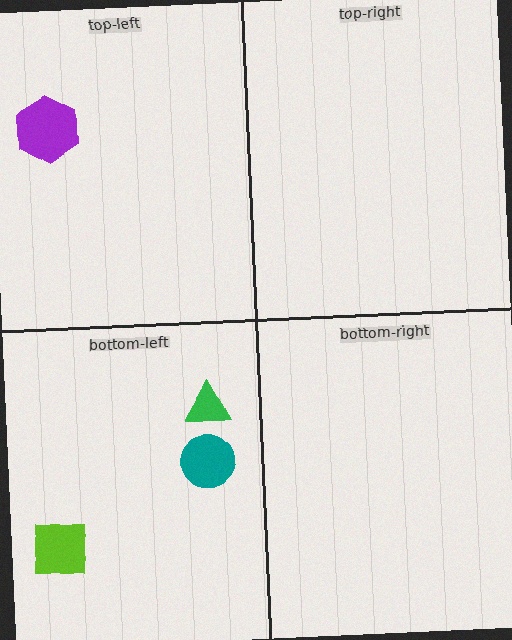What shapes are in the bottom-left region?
The lime square, the green triangle, the teal circle.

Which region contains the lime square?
The bottom-left region.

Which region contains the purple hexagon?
The top-left region.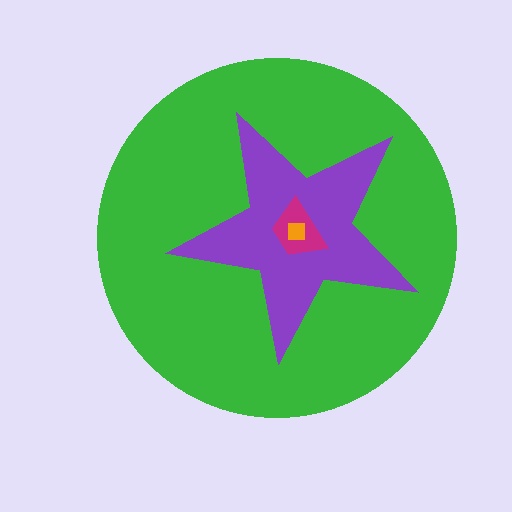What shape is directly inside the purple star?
The magenta trapezoid.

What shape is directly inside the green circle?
The purple star.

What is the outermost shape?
The green circle.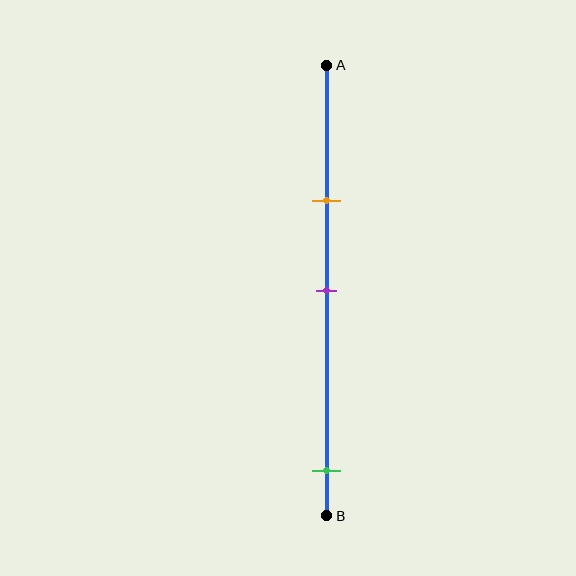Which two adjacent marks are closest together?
The orange and purple marks are the closest adjacent pair.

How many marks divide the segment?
There are 3 marks dividing the segment.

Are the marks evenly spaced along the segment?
No, the marks are not evenly spaced.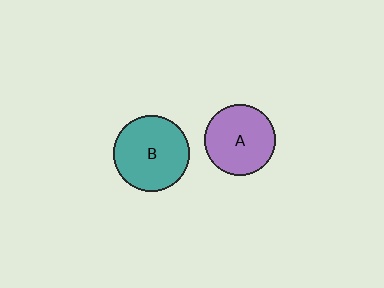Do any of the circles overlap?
No, none of the circles overlap.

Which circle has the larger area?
Circle B (teal).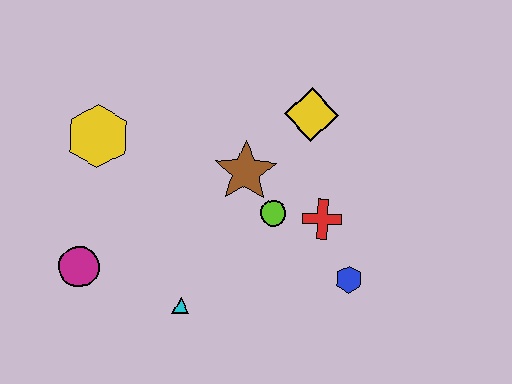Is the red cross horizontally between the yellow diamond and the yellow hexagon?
No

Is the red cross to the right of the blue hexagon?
No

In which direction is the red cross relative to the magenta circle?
The red cross is to the right of the magenta circle.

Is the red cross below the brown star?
Yes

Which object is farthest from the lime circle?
The magenta circle is farthest from the lime circle.